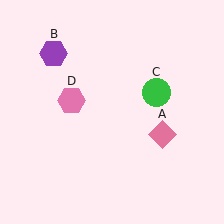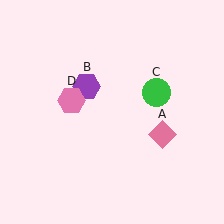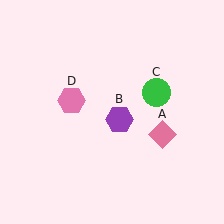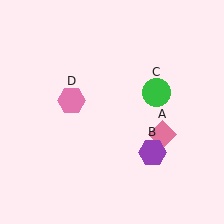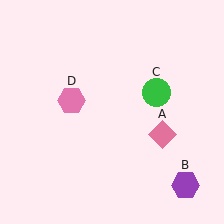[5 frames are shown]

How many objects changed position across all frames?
1 object changed position: purple hexagon (object B).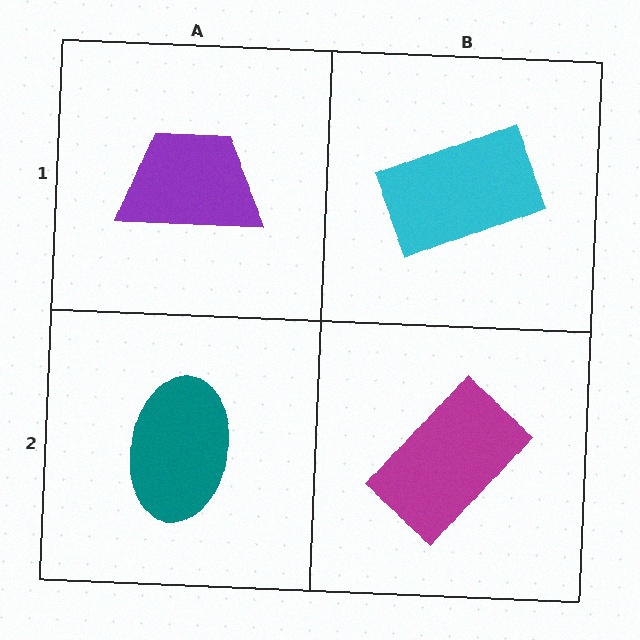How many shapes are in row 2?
2 shapes.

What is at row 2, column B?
A magenta rectangle.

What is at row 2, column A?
A teal ellipse.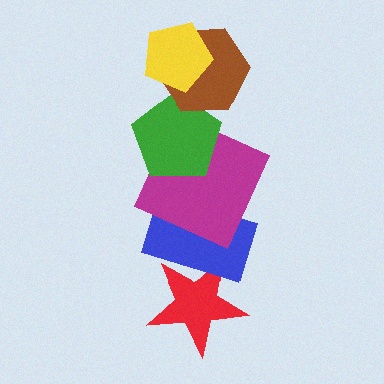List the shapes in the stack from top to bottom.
From top to bottom: the yellow pentagon, the brown hexagon, the green pentagon, the magenta square, the blue rectangle, the red star.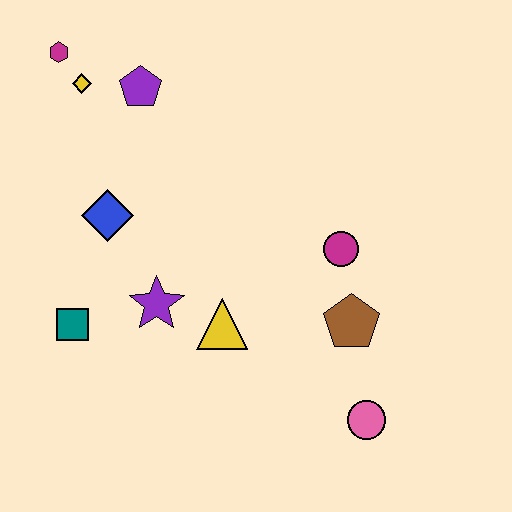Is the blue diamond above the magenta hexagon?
No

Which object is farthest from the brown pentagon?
The magenta hexagon is farthest from the brown pentagon.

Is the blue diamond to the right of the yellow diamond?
Yes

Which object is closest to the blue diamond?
The purple star is closest to the blue diamond.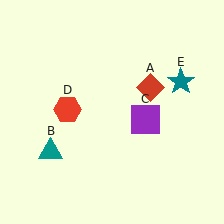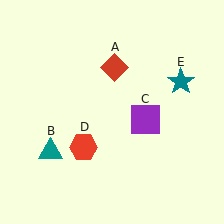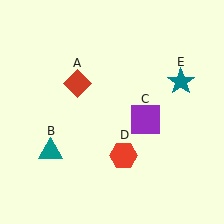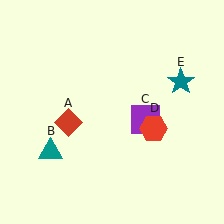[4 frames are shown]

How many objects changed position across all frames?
2 objects changed position: red diamond (object A), red hexagon (object D).